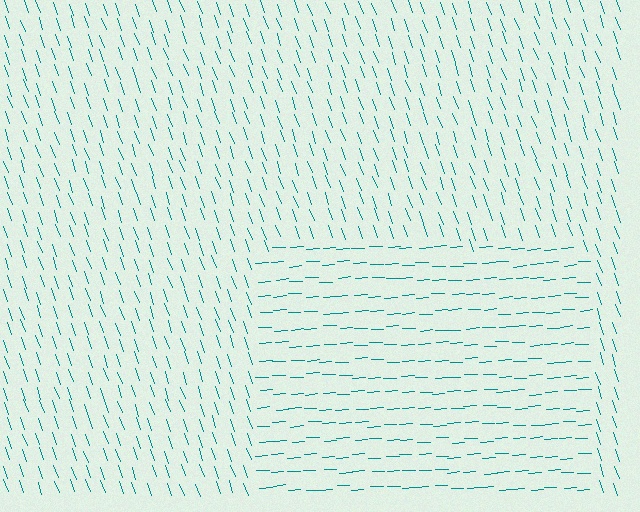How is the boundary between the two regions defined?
The boundary is defined purely by a change in line orientation (approximately 74 degrees difference). All lines are the same color and thickness.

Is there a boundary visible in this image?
Yes, there is a texture boundary formed by a change in line orientation.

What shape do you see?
I see a rectangle.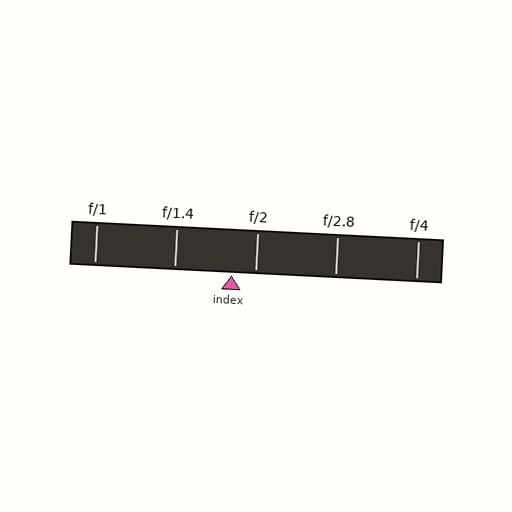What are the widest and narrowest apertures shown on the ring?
The widest aperture shown is f/1 and the narrowest is f/4.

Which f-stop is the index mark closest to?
The index mark is closest to f/2.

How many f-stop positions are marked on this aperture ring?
There are 5 f-stop positions marked.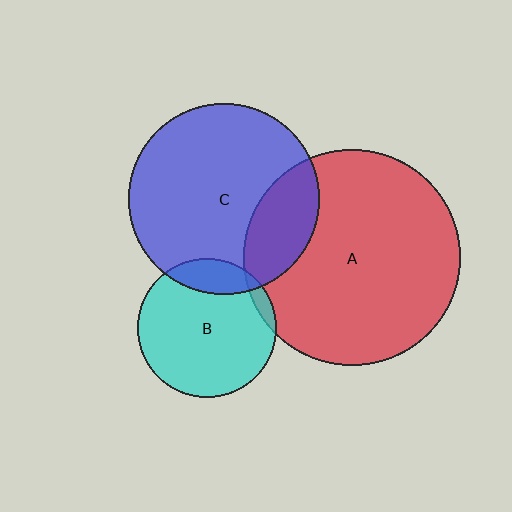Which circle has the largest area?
Circle A (red).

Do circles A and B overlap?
Yes.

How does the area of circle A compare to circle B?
Approximately 2.4 times.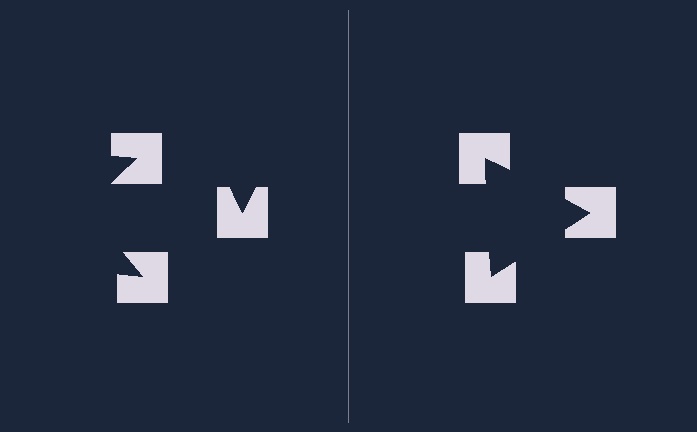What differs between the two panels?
The notched squares are positioned identically on both sides; only the wedge orientations differ. On the right they align to a triangle; on the left they are misaligned.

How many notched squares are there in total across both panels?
6 — 3 on each side.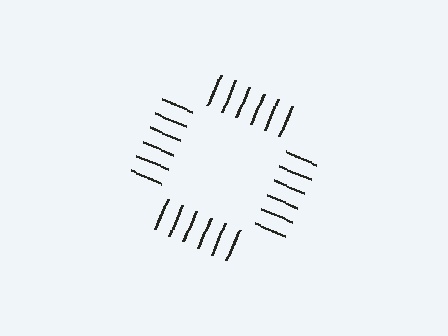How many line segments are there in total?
24 — 6 along each of the 4 edges.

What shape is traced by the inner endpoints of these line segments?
An illusory square — the line segments terminate on its edges but no continuous stroke is drawn.